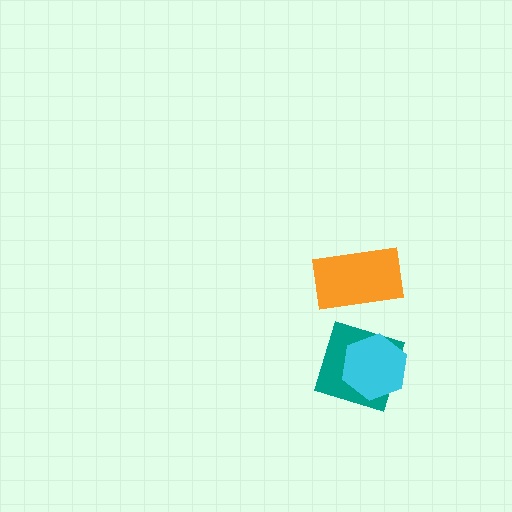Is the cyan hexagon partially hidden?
No, no other shape covers it.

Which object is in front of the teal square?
The cyan hexagon is in front of the teal square.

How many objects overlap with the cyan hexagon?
1 object overlaps with the cyan hexagon.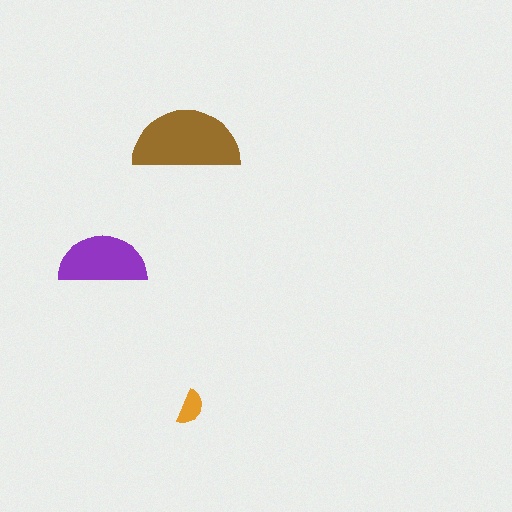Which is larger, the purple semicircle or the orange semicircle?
The purple one.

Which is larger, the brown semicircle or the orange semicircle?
The brown one.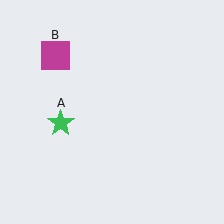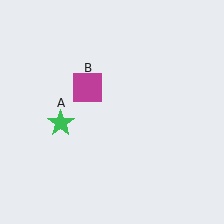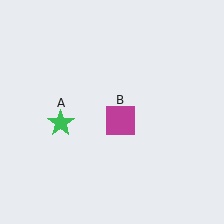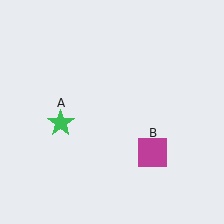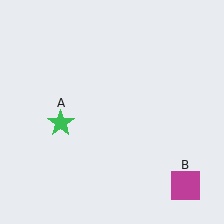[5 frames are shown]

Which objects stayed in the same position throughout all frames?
Green star (object A) remained stationary.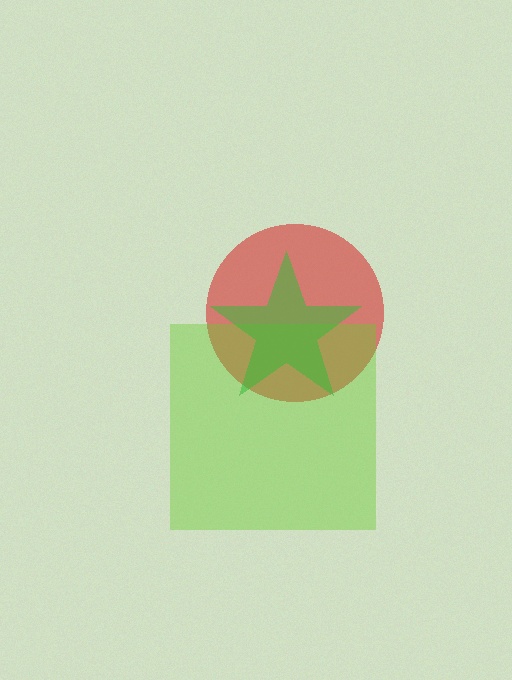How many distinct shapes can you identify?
There are 3 distinct shapes: a red circle, a lime square, a green star.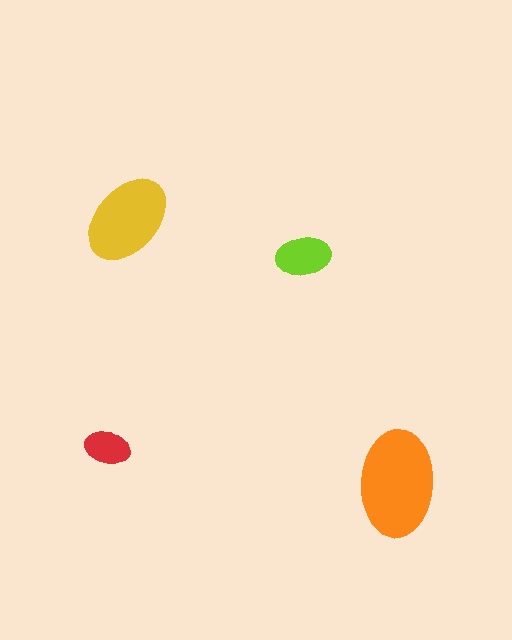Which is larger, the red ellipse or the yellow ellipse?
The yellow one.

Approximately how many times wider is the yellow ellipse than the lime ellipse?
About 1.5 times wider.